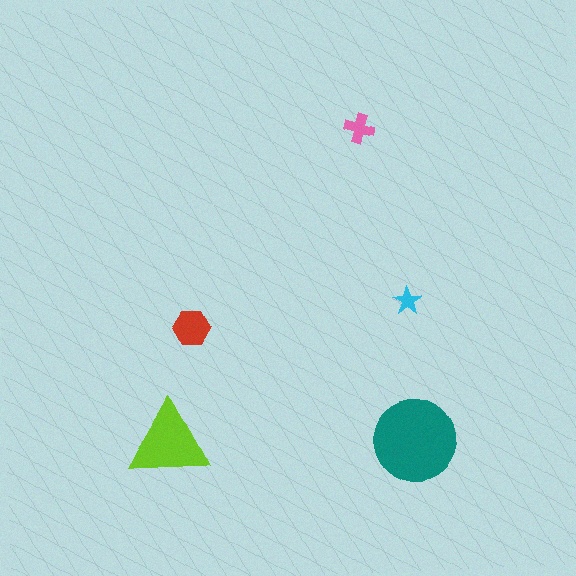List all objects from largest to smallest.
The teal circle, the lime triangle, the red hexagon, the pink cross, the cyan star.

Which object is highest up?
The pink cross is topmost.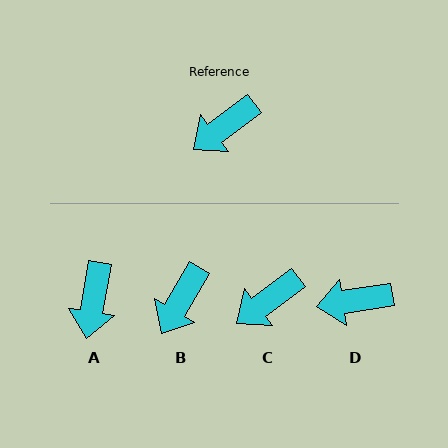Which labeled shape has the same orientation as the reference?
C.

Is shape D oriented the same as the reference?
No, it is off by about 28 degrees.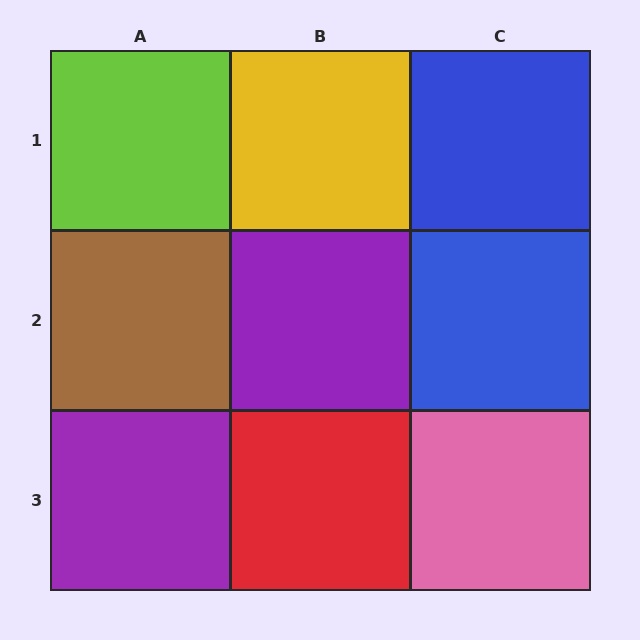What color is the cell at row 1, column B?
Yellow.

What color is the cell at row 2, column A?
Brown.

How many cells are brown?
1 cell is brown.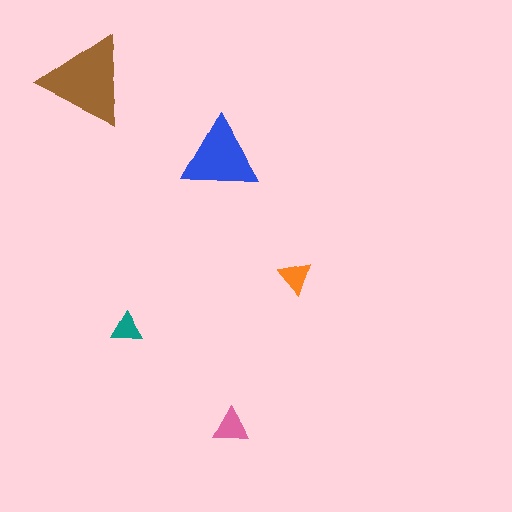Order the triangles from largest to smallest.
the brown one, the blue one, the pink one, the orange one, the teal one.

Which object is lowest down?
The pink triangle is bottommost.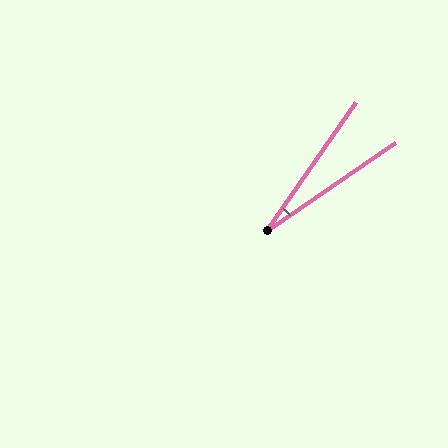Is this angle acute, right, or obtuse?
It is acute.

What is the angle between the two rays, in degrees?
Approximately 20 degrees.